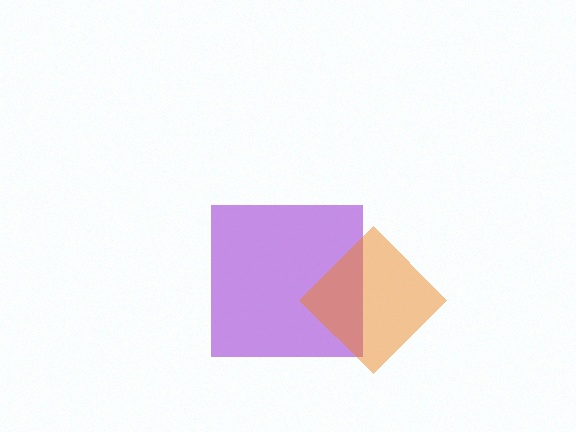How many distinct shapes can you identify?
There are 2 distinct shapes: a purple square, an orange diamond.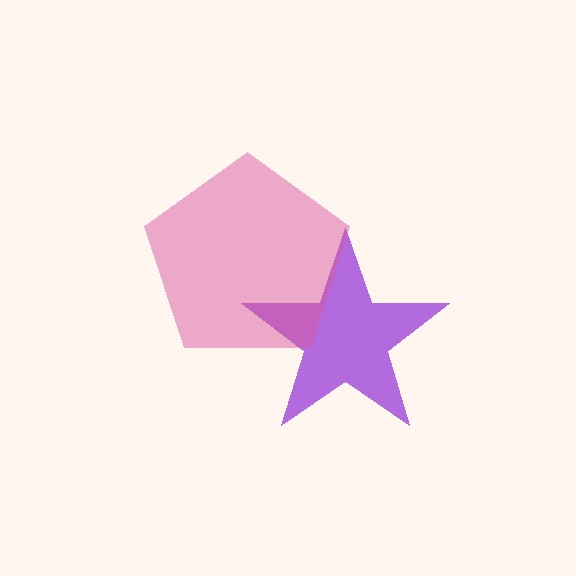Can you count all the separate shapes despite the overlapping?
Yes, there are 2 separate shapes.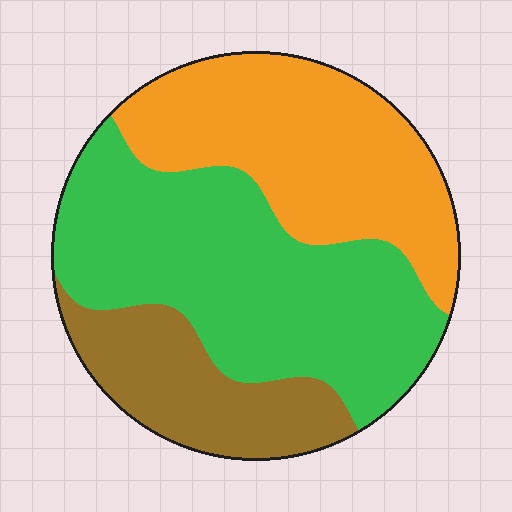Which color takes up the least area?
Brown, at roughly 20%.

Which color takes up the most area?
Green, at roughly 45%.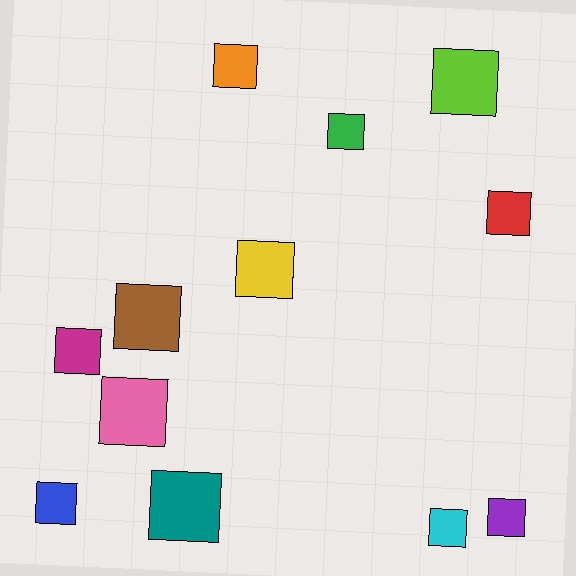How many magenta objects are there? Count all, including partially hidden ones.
There is 1 magenta object.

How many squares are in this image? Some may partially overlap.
There are 12 squares.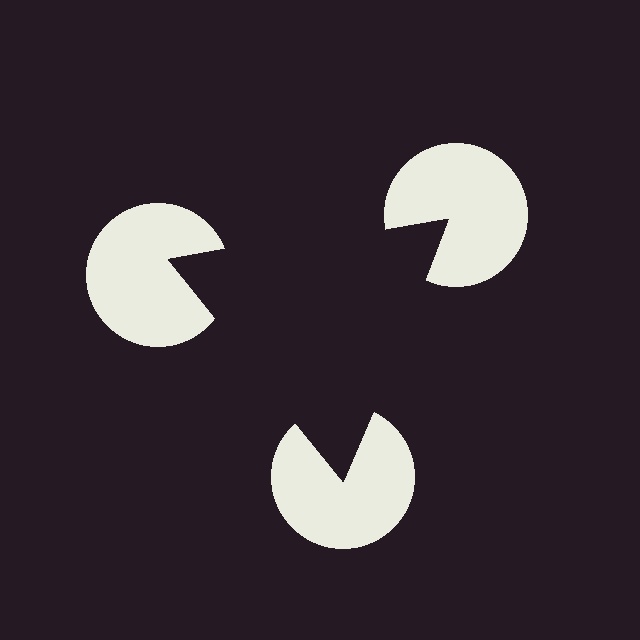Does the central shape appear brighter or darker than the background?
It typically appears slightly darker than the background, even though no actual brightness change is drawn.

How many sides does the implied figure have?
3 sides.